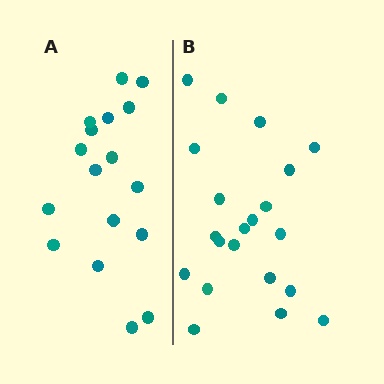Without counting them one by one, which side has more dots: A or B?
Region B (the right region) has more dots.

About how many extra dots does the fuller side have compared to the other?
Region B has about 4 more dots than region A.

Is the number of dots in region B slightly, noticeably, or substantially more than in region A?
Region B has only slightly more — the two regions are fairly close. The ratio is roughly 1.2 to 1.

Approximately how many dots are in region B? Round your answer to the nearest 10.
About 20 dots. (The exact count is 21, which rounds to 20.)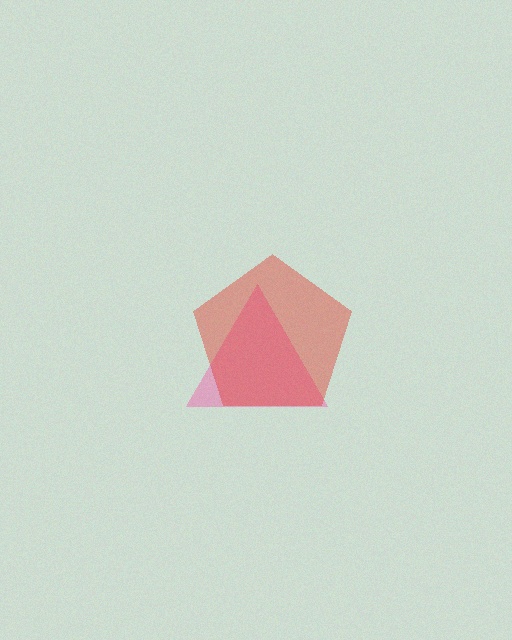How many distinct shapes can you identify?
There are 2 distinct shapes: a pink triangle, a red pentagon.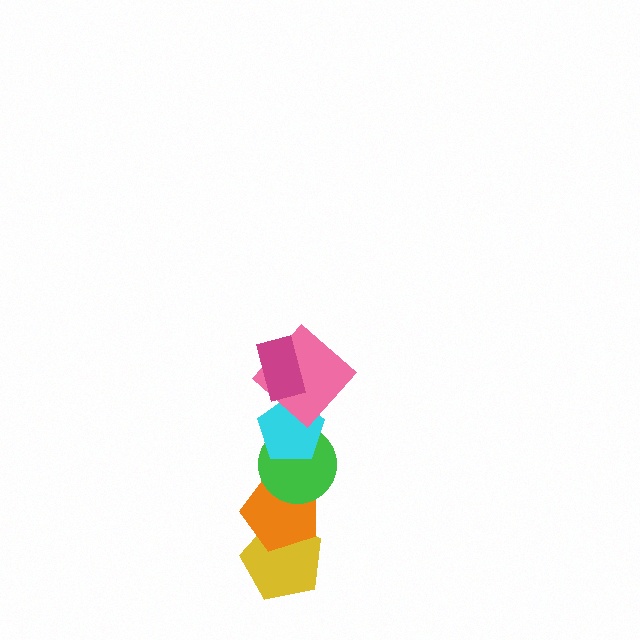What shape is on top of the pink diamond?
The magenta rectangle is on top of the pink diamond.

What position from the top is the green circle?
The green circle is 4th from the top.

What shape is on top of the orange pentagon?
The green circle is on top of the orange pentagon.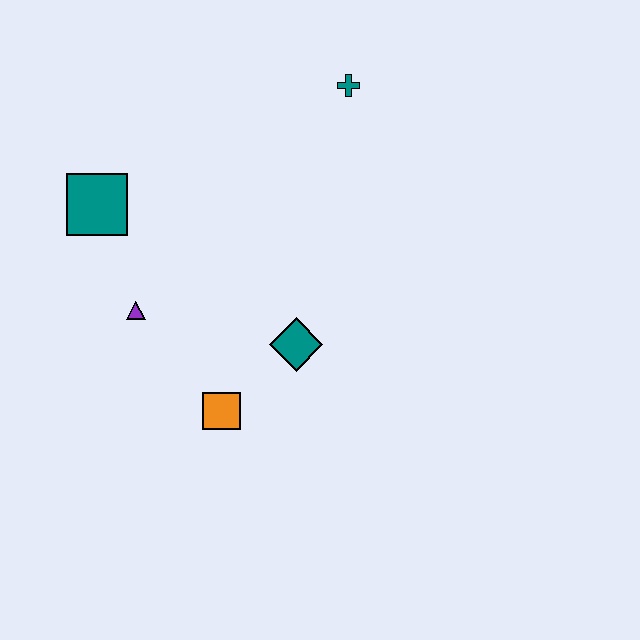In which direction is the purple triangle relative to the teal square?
The purple triangle is below the teal square.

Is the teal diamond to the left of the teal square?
No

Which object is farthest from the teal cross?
The orange square is farthest from the teal cross.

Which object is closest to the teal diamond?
The orange square is closest to the teal diamond.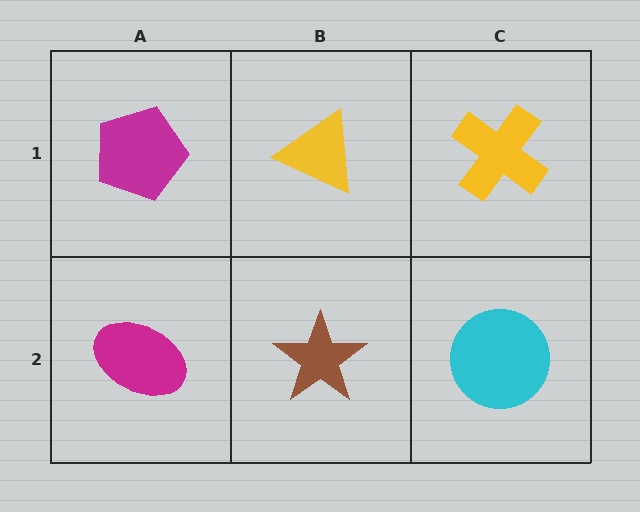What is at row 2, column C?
A cyan circle.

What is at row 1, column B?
A yellow triangle.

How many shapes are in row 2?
3 shapes.